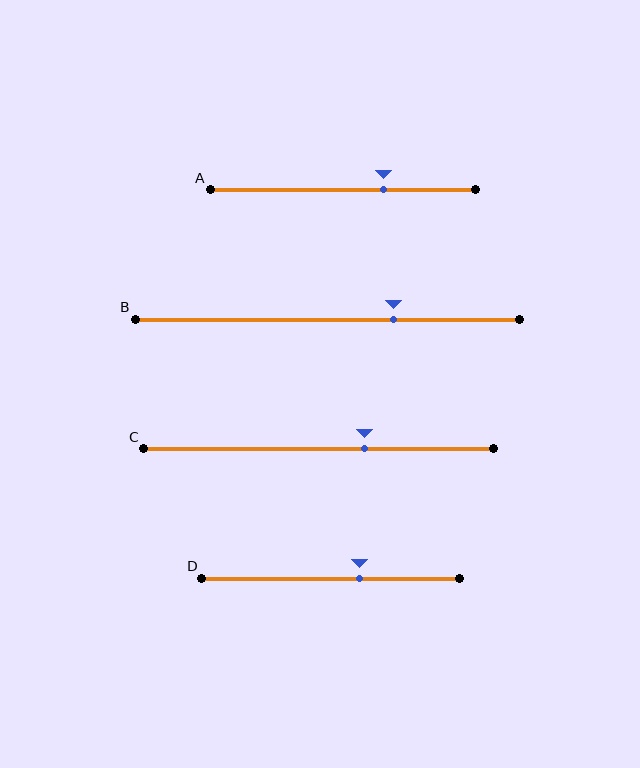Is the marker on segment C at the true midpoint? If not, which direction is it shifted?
No, the marker on segment C is shifted to the right by about 13% of the segment length.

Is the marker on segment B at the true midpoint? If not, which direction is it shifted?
No, the marker on segment B is shifted to the right by about 17% of the segment length.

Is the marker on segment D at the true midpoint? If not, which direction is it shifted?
No, the marker on segment D is shifted to the right by about 11% of the segment length.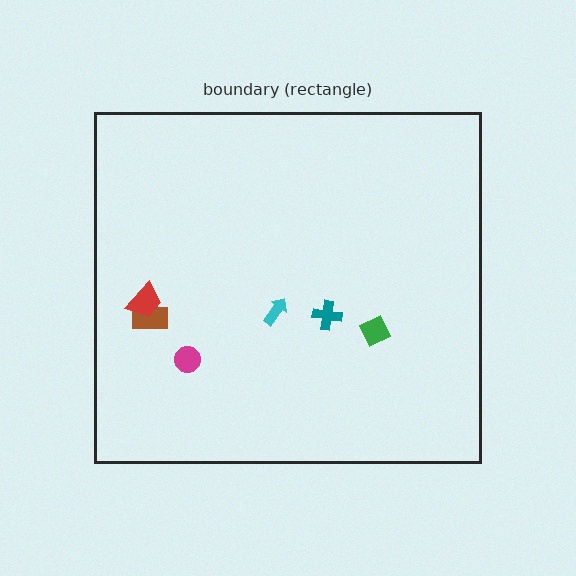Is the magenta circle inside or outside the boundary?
Inside.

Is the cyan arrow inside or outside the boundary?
Inside.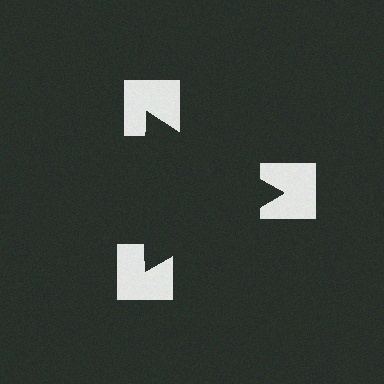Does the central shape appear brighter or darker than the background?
It typically appears slightly darker than the background, even though no actual brightness change is drawn.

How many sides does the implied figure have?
3 sides.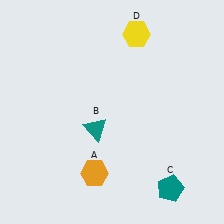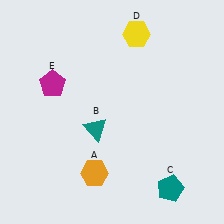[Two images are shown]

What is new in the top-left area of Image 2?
A magenta pentagon (E) was added in the top-left area of Image 2.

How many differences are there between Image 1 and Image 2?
There is 1 difference between the two images.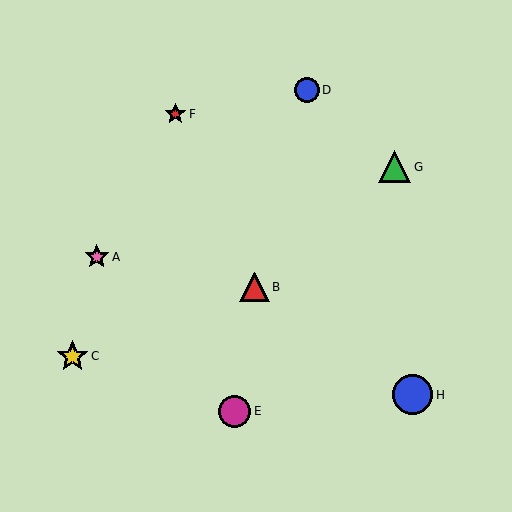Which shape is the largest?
The blue circle (labeled H) is the largest.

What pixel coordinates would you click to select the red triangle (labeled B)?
Click at (255, 287) to select the red triangle B.